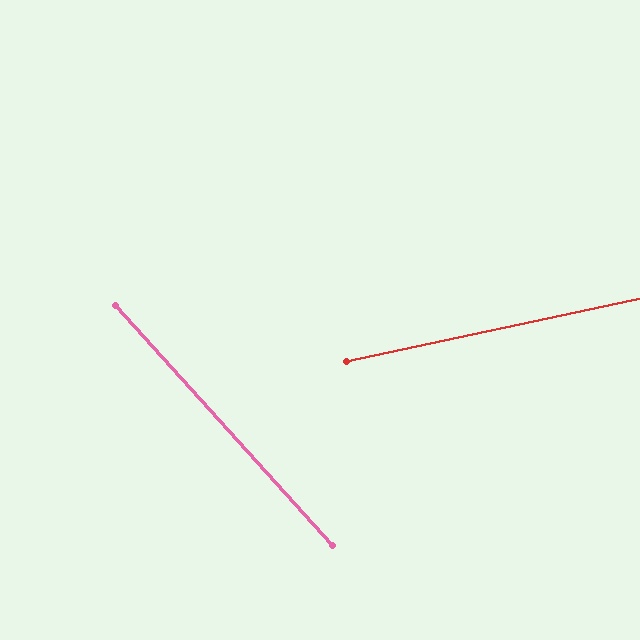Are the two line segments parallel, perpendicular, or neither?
Neither parallel nor perpendicular — they differ by about 60°.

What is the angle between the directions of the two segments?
Approximately 60 degrees.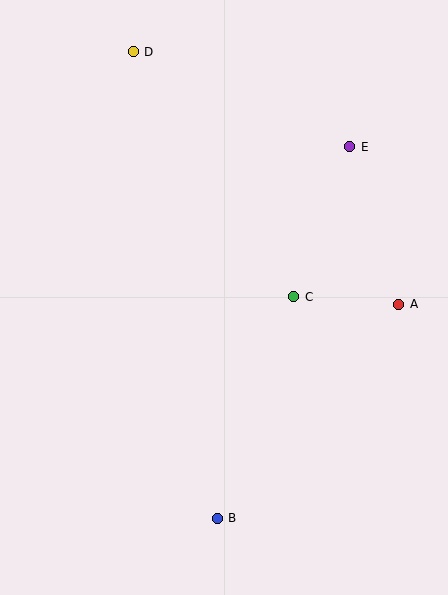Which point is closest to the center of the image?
Point C at (294, 297) is closest to the center.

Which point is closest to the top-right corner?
Point E is closest to the top-right corner.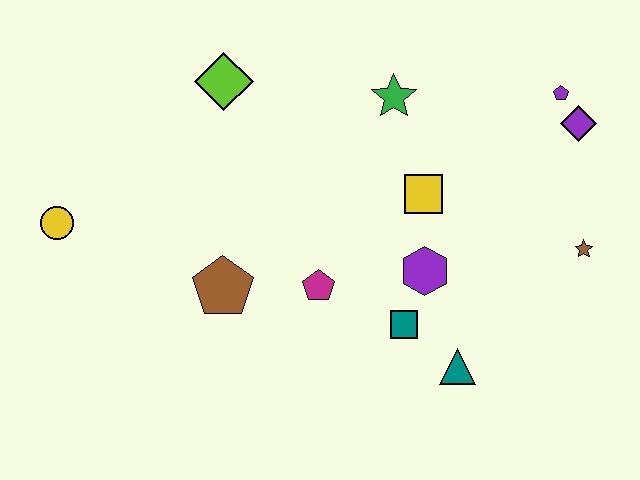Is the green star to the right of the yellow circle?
Yes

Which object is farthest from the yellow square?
The yellow circle is farthest from the yellow square.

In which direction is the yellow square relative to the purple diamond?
The yellow square is to the left of the purple diamond.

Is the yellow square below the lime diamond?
Yes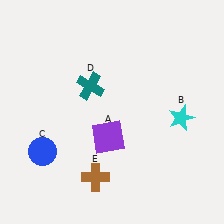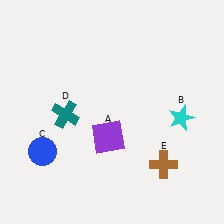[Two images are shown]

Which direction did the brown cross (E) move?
The brown cross (E) moved right.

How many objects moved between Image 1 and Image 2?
2 objects moved between the two images.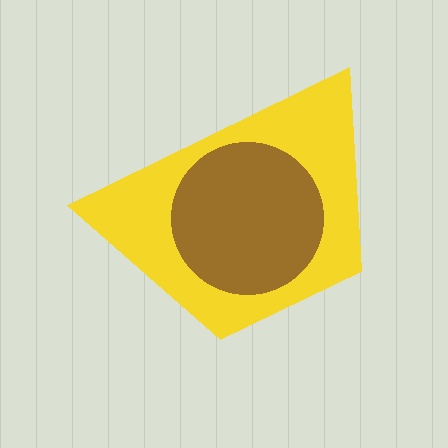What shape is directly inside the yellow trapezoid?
The brown circle.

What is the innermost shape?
The brown circle.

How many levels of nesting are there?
2.